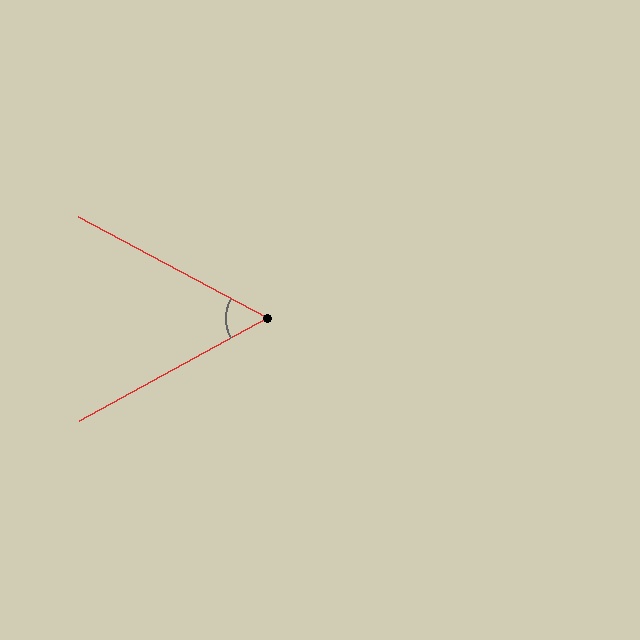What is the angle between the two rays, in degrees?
Approximately 57 degrees.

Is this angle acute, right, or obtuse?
It is acute.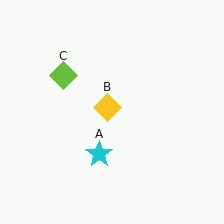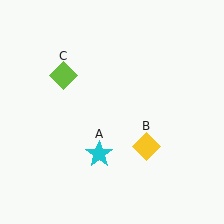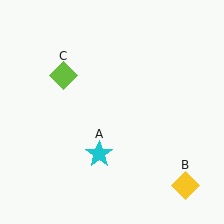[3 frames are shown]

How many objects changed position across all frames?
1 object changed position: yellow diamond (object B).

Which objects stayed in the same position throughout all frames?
Cyan star (object A) and lime diamond (object C) remained stationary.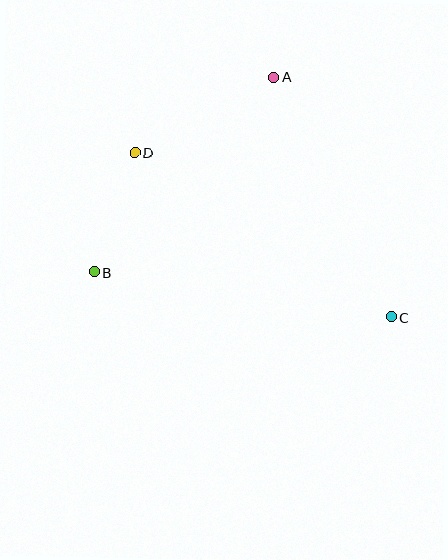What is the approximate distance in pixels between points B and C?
The distance between B and C is approximately 301 pixels.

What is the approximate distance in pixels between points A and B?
The distance between A and B is approximately 265 pixels.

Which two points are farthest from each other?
Points C and D are farthest from each other.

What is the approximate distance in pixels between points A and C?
The distance between A and C is approximately 267 pixels.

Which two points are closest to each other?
Points B and D are closest to each other.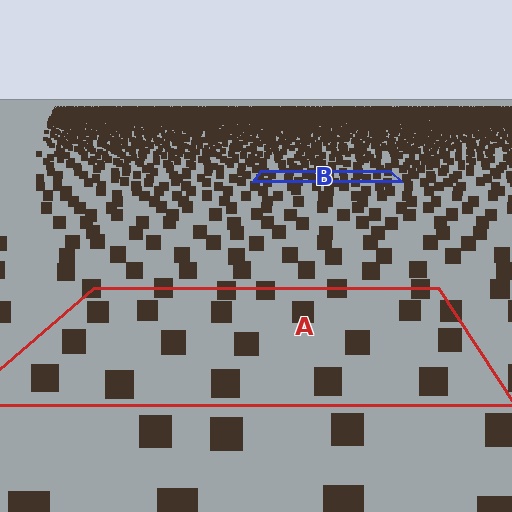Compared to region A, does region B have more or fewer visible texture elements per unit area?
Region B has more texture elements per unit area — they are packed more densely because it is farther away.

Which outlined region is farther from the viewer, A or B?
Region B is farther from the viewer — the texture elements inside it appear smaller and more densely packed.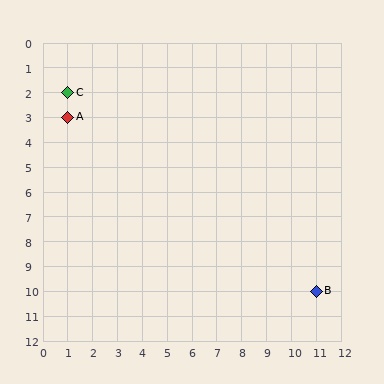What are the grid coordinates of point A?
Point A is at grid coordinates (1, 3).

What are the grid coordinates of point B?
Point B is at grid coordinates (11, 10).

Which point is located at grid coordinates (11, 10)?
Point B is at (11, 10).